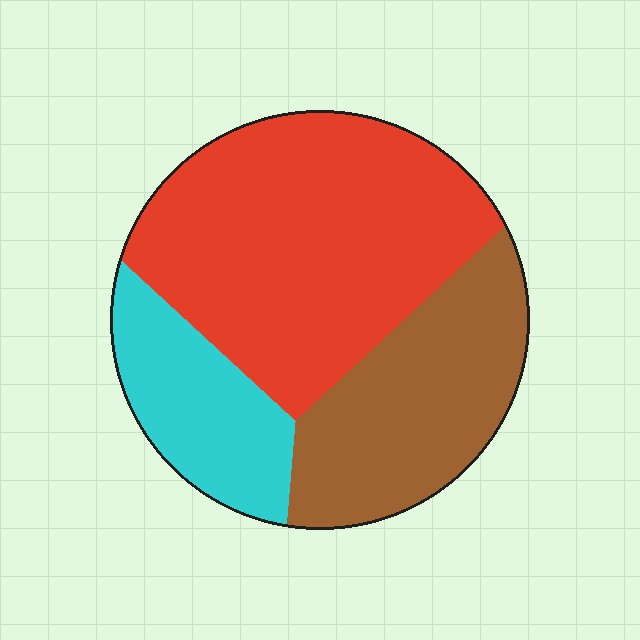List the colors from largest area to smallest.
From largest to smallest: red, brown, cyan.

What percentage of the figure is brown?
Brown covers around 30% of the figure.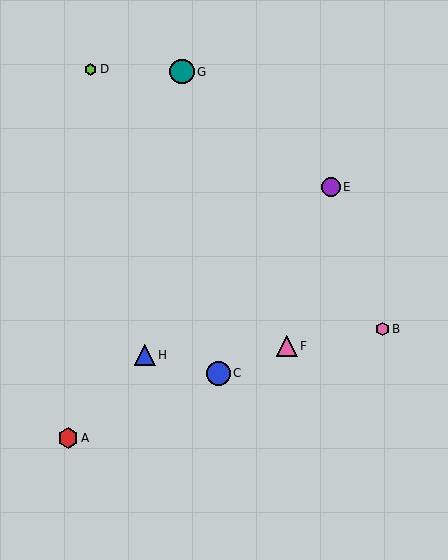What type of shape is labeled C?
Shape C is a blue circle.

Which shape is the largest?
The teal circle (labeled G) is the largest.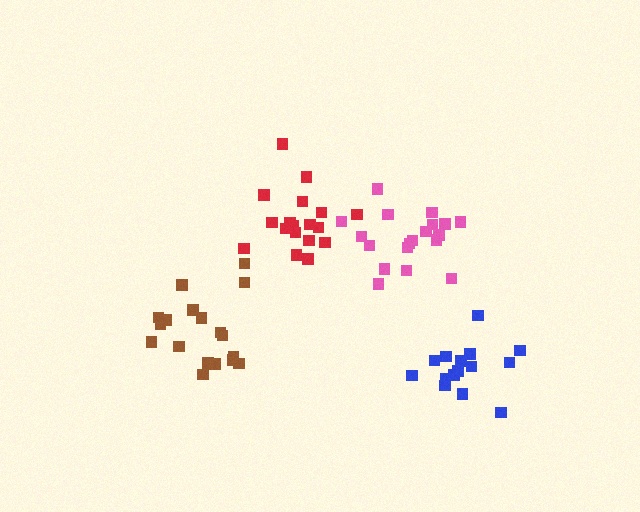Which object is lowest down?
The blue cluster is bottommost.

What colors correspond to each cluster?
The clusters are colored: red, pink, brown, blue.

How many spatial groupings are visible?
There are 4 spatial groupings.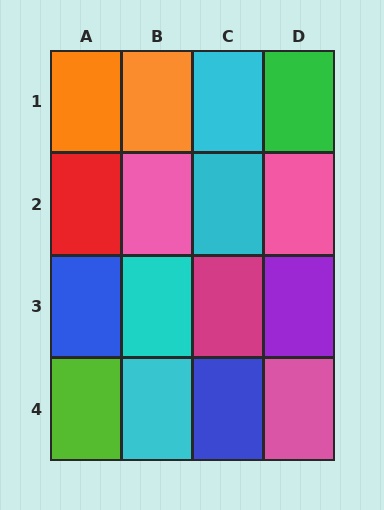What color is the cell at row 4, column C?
Blue.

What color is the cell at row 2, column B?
Pink.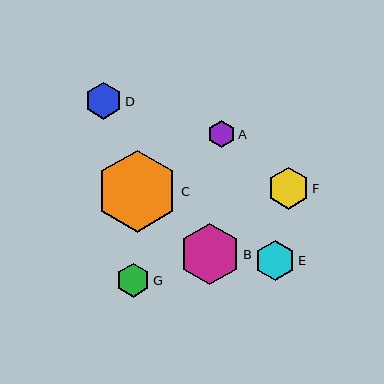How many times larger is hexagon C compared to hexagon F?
Hexagon C is approximately 2.0 times the size of hexagon F.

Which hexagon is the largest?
Hexagon C is the largest with a size of approximately 82 pixels.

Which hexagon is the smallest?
Hexagon A is the smallest with a size of approximately 28 pixels.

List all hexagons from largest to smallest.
From largest to smallest: C, B, F, E, D, G, A.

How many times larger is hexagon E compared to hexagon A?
Hexagon E is approximately 1.5 times the size of hexagon A.